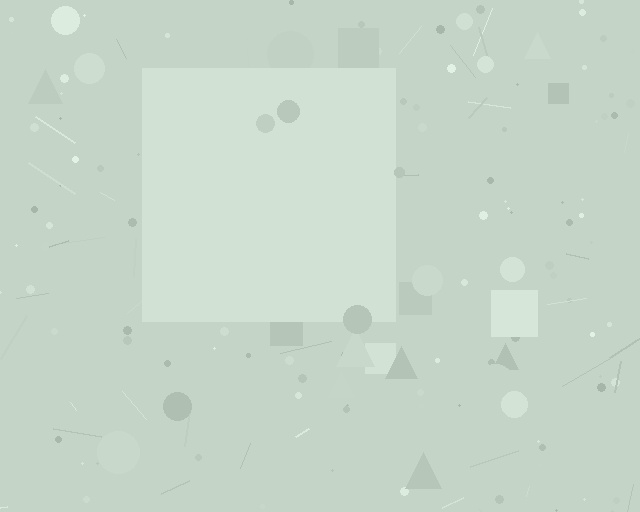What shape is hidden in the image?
A square is hidden in the image.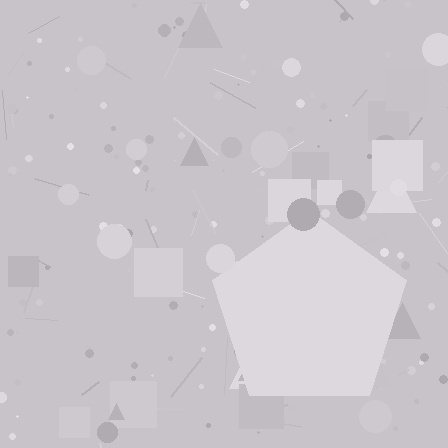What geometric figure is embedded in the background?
A pentagon is embedded in the background.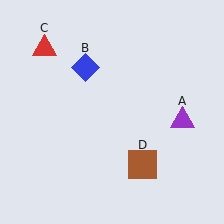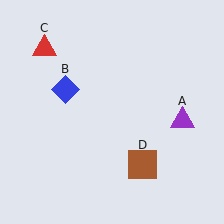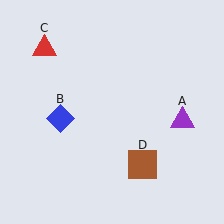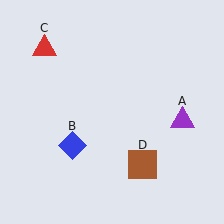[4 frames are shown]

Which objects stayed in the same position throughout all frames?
Purple triangle (object A) and red triangle (object C) and brown square (object D) remained stationary.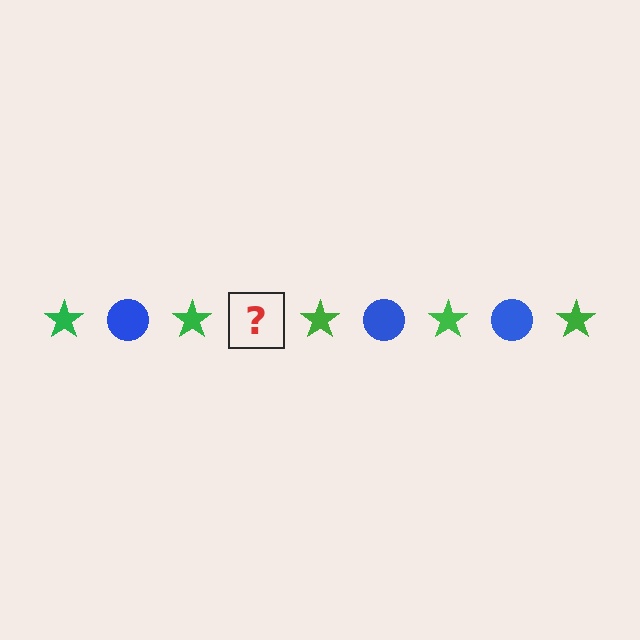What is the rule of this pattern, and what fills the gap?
The rule is that the pattern alternates between green star and blue circle. The gap should be filled with a blue circle.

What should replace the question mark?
The question mark should be replaced with a blue circle.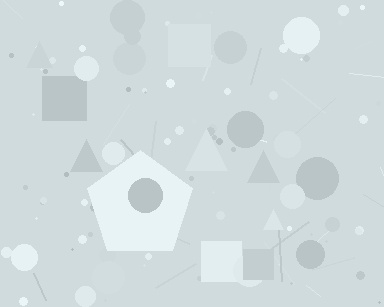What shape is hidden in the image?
A pentagon is hidden in the image.